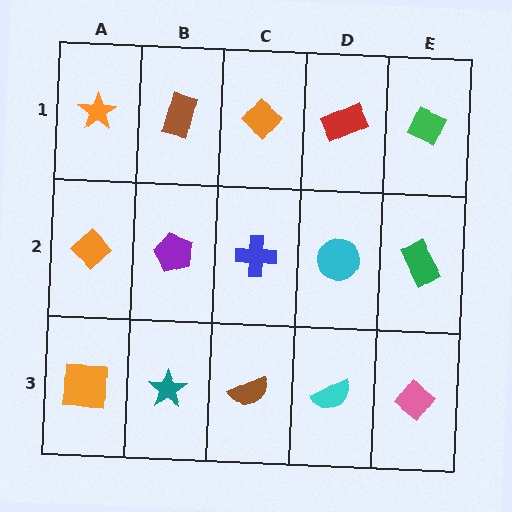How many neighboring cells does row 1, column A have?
2.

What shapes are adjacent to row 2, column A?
An orange star (row 1, column A), an orange square (row 3, column A), a purple pentagon (row 2, column B).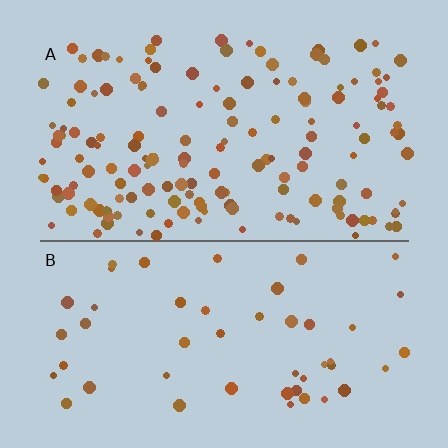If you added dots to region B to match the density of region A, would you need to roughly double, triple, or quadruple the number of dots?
Approximately triple.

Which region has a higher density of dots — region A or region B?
A (the top).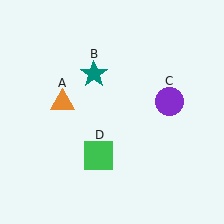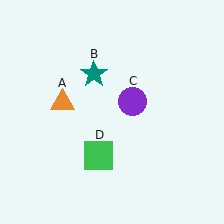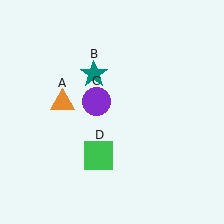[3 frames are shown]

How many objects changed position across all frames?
1 object changed position: purple circle (object C).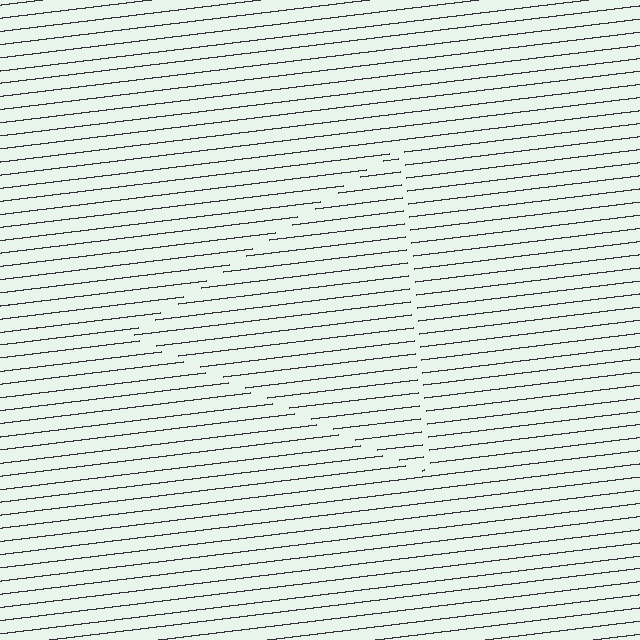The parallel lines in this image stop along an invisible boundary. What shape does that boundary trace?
An illusory triangle. The interior of the shape contains the same grating, shifted by half a period — the contour is defined by the phase discontinuity where line-ends from the inner and outer gratings abut.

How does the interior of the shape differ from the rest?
The interior of the shape contains the same grating, shifted by half a period — the contour is defined by the phase discontinuity where line-ends from the inner and outer gratings abut.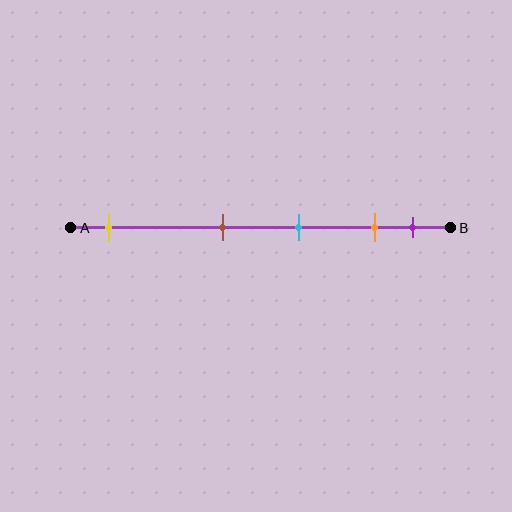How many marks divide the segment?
There are 5 marks dividing the segment.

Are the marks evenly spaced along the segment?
No, the marks are not evenly spaced.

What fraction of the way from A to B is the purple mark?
The purple mark is approximately 90% (0.9) of the way from A to B.